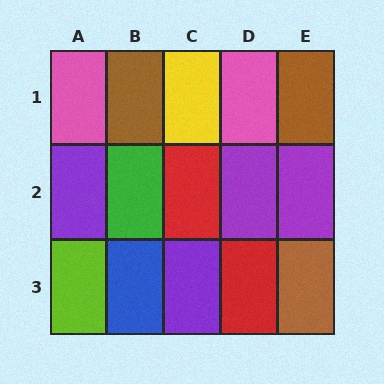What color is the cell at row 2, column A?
Purple.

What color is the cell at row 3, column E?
Brown.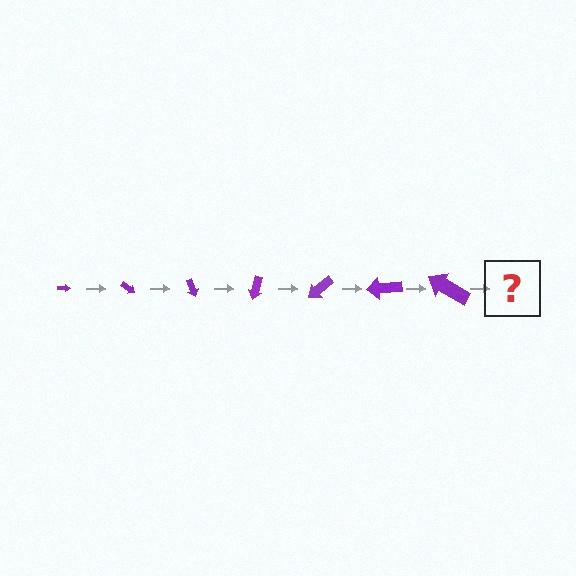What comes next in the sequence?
The next element should be an arrow, larger than the previous one and rotated 245 degrees from the start.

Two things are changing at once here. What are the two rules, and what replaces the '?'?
The two rules are that the arrow grows larger each step and it rotates 35 degrees each step. The '?' should be an arrow, larger than the previous one and rotated 245 degrees from the start.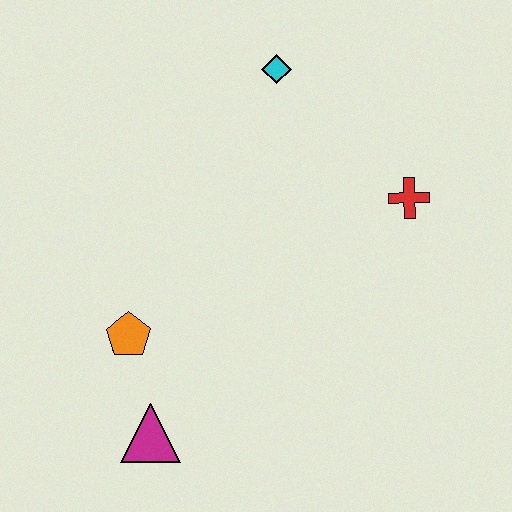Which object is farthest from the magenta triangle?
The cyan diamond is farthest from the magenta triangle.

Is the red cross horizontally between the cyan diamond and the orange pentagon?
No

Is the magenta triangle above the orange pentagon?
No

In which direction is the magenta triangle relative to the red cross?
The magenta triangle is to the left of the red cross.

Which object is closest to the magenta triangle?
The orange pentagon is closest to the magenta triangle.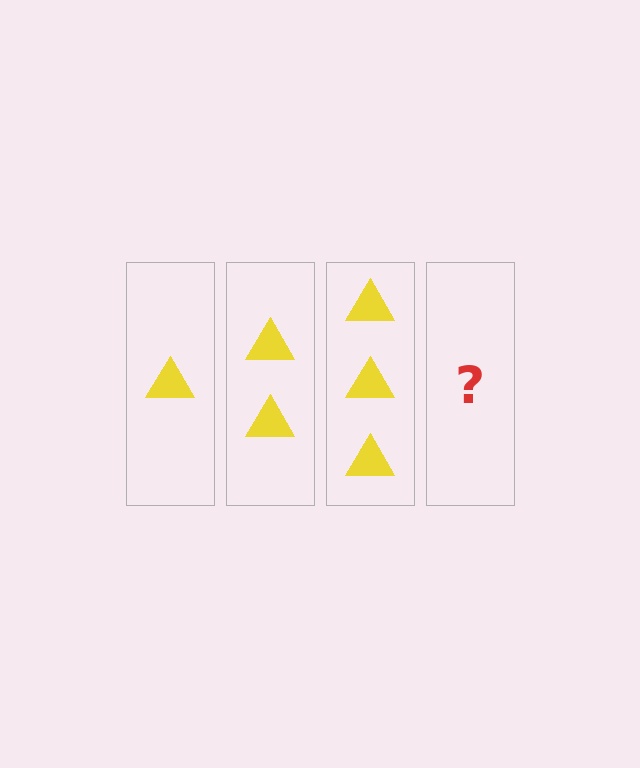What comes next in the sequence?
The next element should be 4 triangles.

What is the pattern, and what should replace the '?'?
The pattern is that each step adds one more triangle. The '?' should be 4 triangles.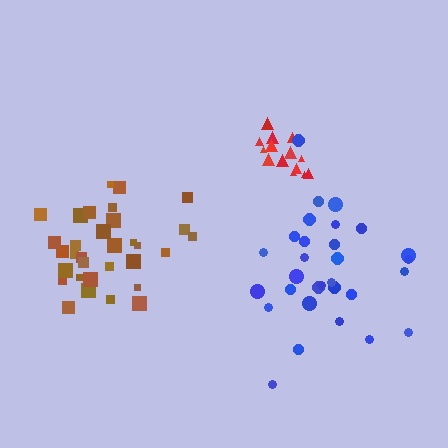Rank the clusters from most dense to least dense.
red, brown, blue.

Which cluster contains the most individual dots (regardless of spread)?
Brown (32).